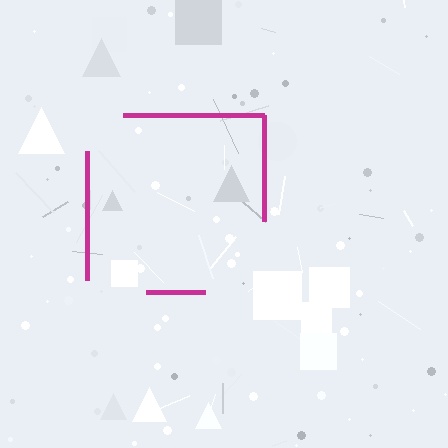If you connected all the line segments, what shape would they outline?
They would outline a square.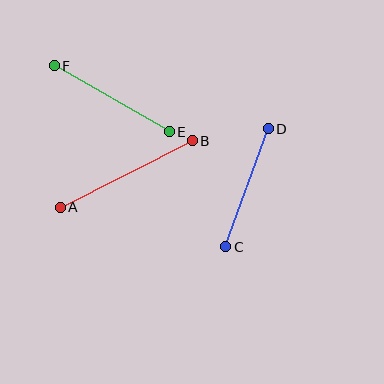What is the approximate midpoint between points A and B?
The midpoint is at approximately (126, 174) pixels.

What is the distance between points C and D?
The distance is approximately 125 pixels.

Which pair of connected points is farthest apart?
Points A and B are farthest apart.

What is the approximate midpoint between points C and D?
The midpoint is at approximately (247, 188) pixels.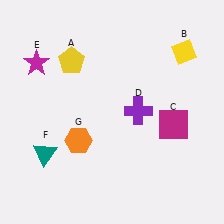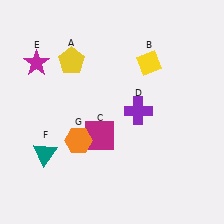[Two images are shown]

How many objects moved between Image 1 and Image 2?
2 objects moved between the two images.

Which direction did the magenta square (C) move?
The magenta square (C) moved left.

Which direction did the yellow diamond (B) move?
The yellow diamond (B) moved left.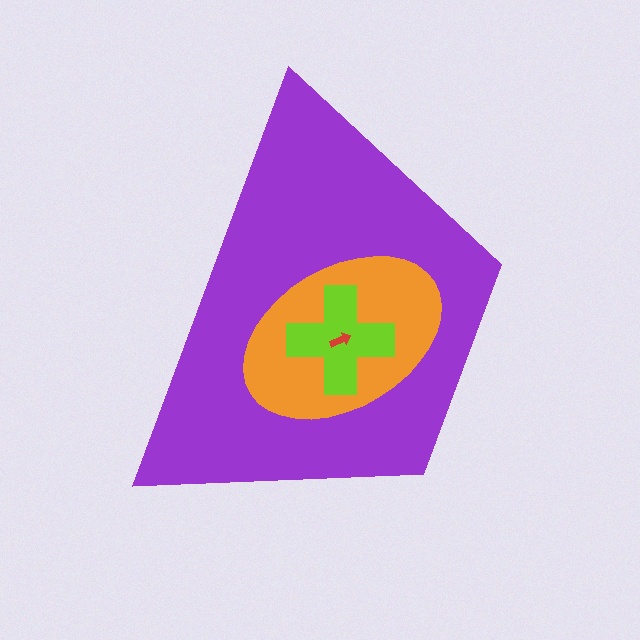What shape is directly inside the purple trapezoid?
The orange ellipse.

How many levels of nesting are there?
4.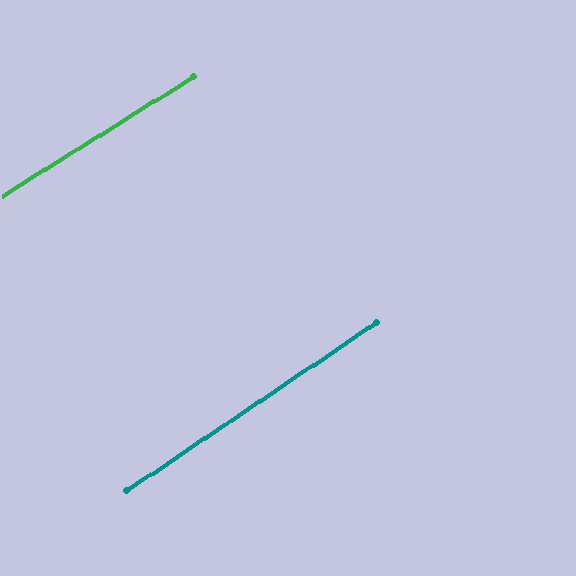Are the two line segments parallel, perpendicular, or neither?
Parallel — their directions differ by only 1.9°.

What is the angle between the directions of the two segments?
Approximately 2 degrees.